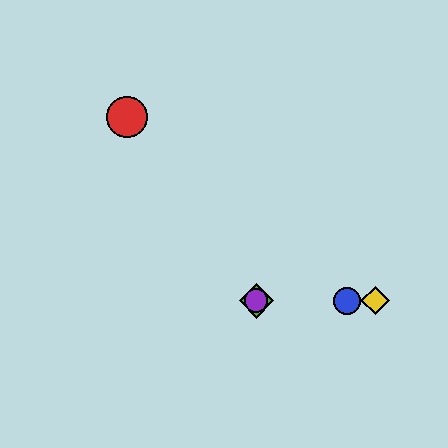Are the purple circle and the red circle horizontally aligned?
No, the purple circle is at y≈301 and the red circle is at y≈117.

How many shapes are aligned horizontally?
4 shapes (the blue circle, the green diamond, the yellow diamond, the purple circle) are aligned horizontally.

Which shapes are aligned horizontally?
The blue circle, the green diamond, the yellow diamond, the purple circle are aligned horizontally.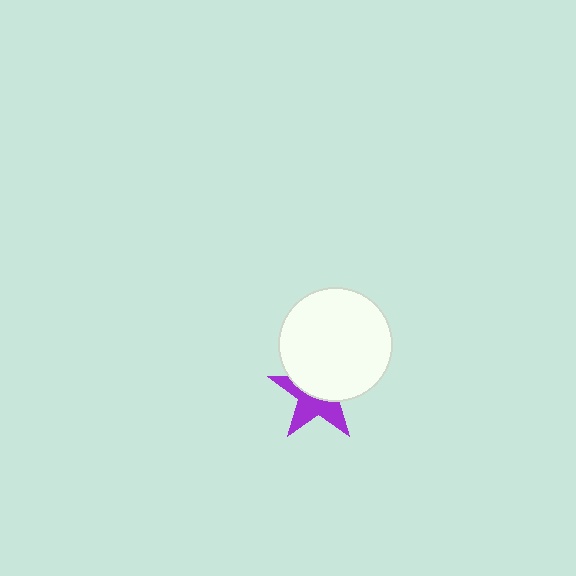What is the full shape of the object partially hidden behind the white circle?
The partially hidden object is a purple star.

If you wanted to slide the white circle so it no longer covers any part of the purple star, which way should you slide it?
Slide it up — that is the most direct way to separate the two shapes.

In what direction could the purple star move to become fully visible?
The purple star could move down. That would shift it out from behind the white circle entirely.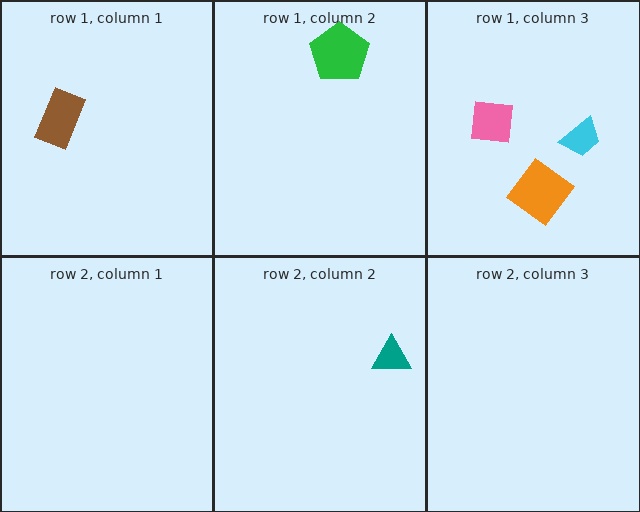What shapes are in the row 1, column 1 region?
The brown rectangle.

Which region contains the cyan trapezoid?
The row 1, column 3 region.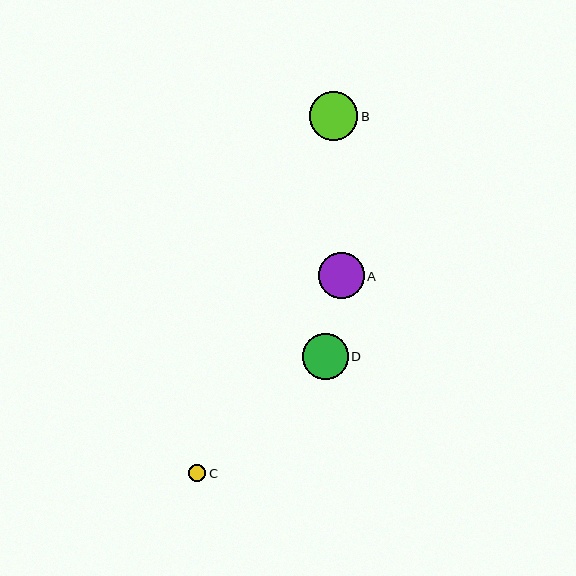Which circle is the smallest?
Circle C is the smallest with a size of approximately 17 pixels.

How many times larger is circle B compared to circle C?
Circle B is approximately 2.8 times the size of circle C.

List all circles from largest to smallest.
From largest to smallest: B, A, D, C.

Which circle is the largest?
Circle B is the largest with a size of approximately 49 pixels.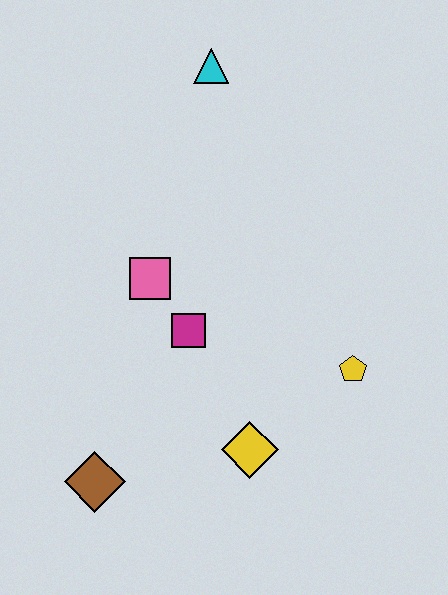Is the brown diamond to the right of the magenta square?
No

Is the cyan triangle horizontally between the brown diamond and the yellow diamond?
Yes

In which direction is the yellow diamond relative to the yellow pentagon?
The yellow diamond is to the left of the yellow pentagon.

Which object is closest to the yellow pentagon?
The yellow diamond is closest to the yellow pentagon.